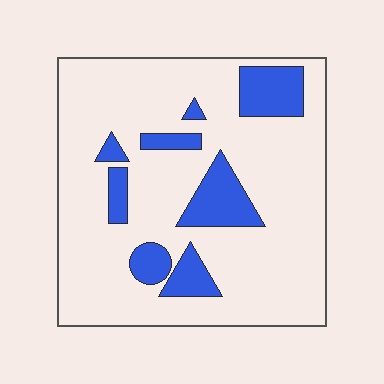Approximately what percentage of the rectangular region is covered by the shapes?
Approximately 20%.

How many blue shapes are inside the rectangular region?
8.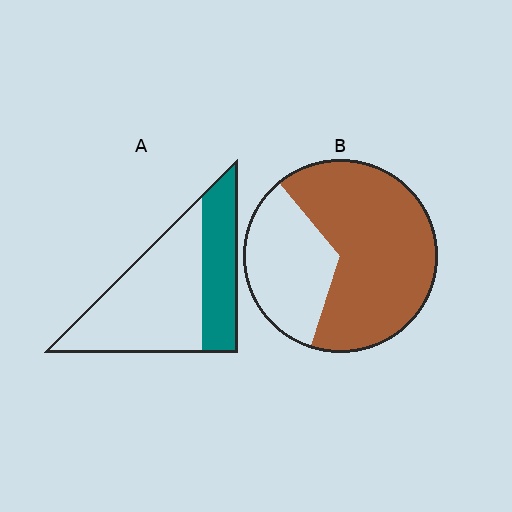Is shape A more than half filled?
No.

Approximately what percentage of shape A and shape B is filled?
A is approximately 35% and B is approximately 65%.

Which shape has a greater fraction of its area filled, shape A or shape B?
Shape B.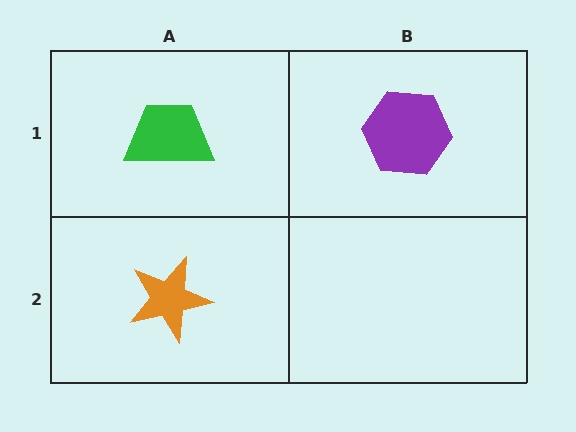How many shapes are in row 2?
1 shape.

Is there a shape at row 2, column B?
No, that cell is empty.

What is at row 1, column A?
A green trapezoid.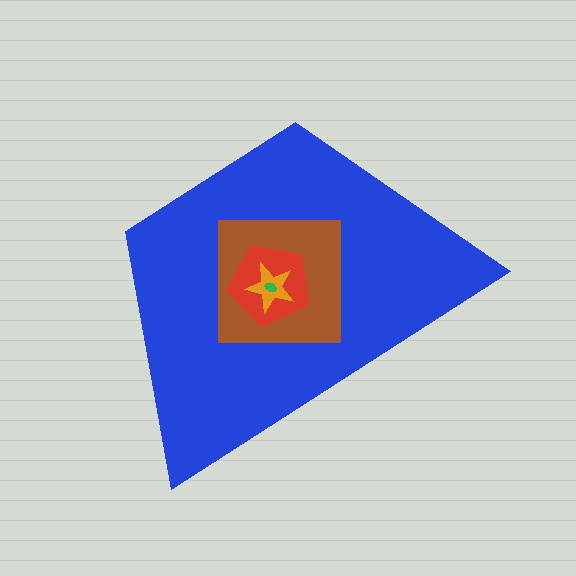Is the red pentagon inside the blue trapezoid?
Yes.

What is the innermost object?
The green ellipse.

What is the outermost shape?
The blue trapezoid.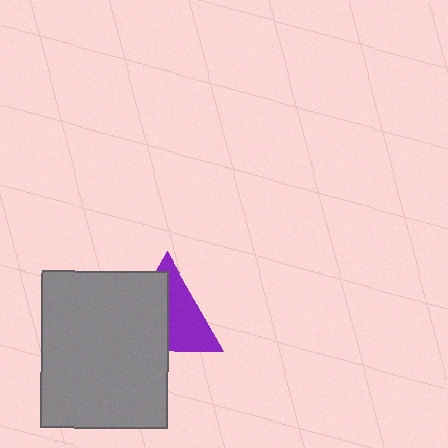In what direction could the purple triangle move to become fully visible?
The purple triangle could move right. That would shift it out from behind the gray rectangle entirely.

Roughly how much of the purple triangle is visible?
About half of it is visible (roughly 49%).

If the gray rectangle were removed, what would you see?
You would see the complete purple triangle.